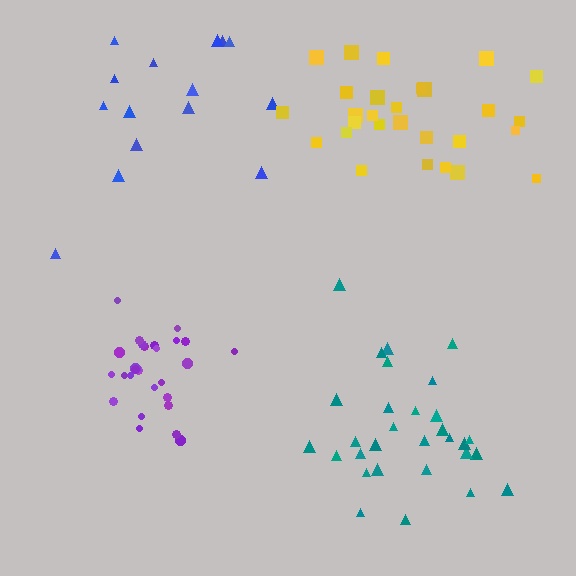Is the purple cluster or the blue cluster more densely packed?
Purple.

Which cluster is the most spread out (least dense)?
Blue.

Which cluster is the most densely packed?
Purple.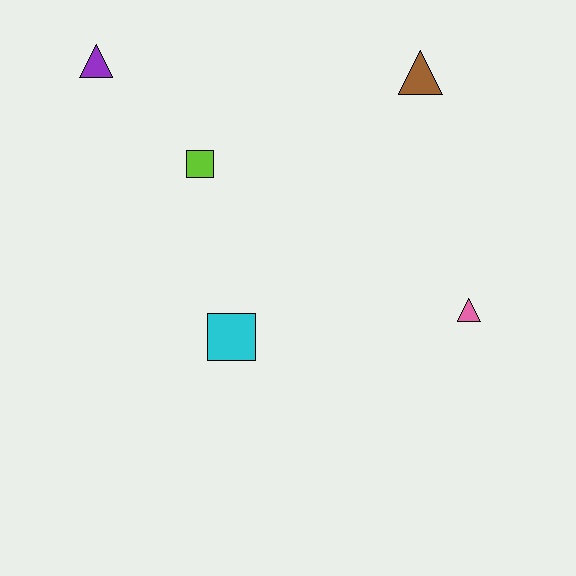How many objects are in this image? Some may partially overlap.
There are 5 objects.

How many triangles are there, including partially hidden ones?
There are 3 triangles.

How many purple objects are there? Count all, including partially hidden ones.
There is 1 purple object.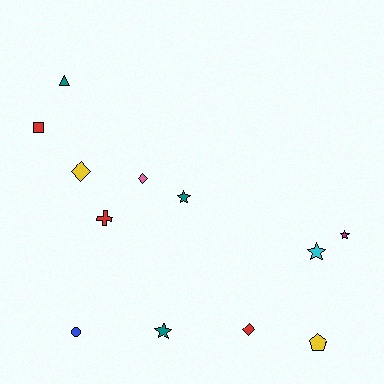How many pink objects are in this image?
There is 1 pink object.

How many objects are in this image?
There are 12 objects.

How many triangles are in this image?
There is 1 triangle.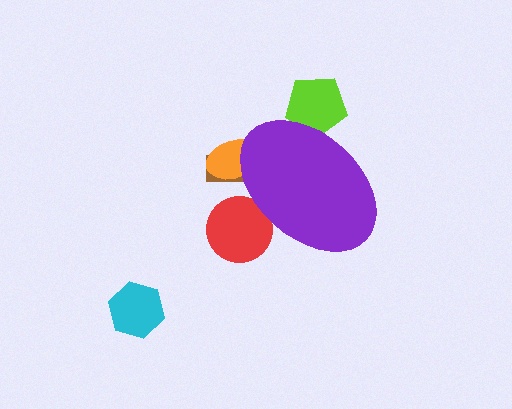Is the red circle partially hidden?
Yes, the red circle is partially hidden behind the purple ellipse.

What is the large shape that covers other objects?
A purple ellipse.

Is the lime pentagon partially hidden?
Yes, the lime pentagon is partially hidden behind the purple ellipse.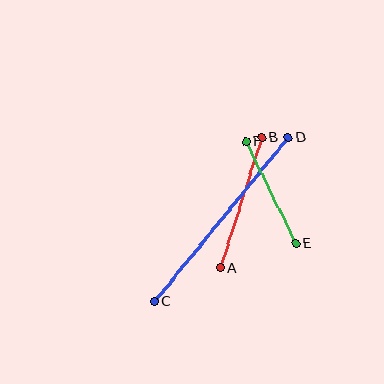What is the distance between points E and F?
The distance is approximately 113 pixels.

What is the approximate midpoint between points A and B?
The midpoint is at approximately (241, 203) pixels.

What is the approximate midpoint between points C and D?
The midpoint is at approximately (221, 219) pixels.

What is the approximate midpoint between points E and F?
The midpoint is at approximately (271, 193) pixels.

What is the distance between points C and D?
The distance is approximately 212 pixels.